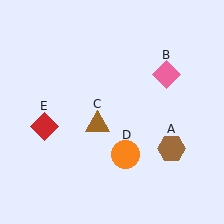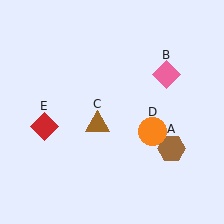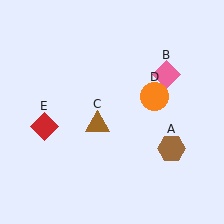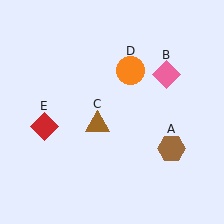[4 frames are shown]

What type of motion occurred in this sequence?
The orange circle (object D) rotated counterclockwise around the center of the scene.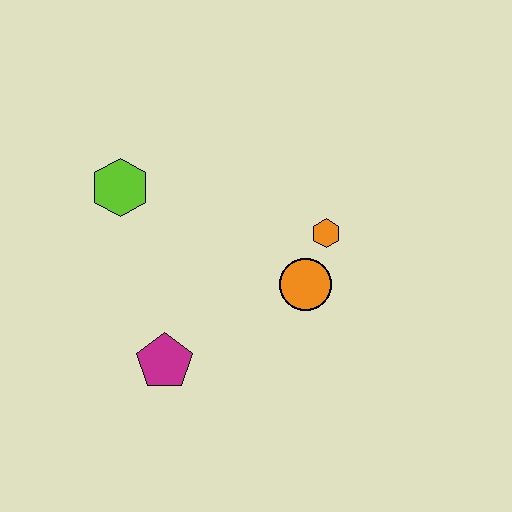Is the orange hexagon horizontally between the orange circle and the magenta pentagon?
No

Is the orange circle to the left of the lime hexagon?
No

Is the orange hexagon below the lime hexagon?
Yes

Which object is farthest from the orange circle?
The lime hexagon is farthest from the orange circle.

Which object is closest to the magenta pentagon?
The orange circle is closest to the magenta pentagon.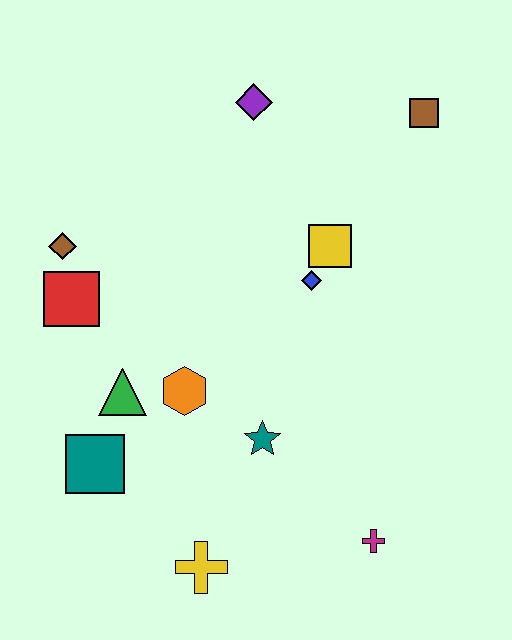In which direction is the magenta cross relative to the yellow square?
The magenta cross is below the yellow square.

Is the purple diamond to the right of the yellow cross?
Yes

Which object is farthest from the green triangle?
The brown square is farthest from the green triangle.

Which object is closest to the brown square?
The yellow square is closest to the brown square.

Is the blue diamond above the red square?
Yes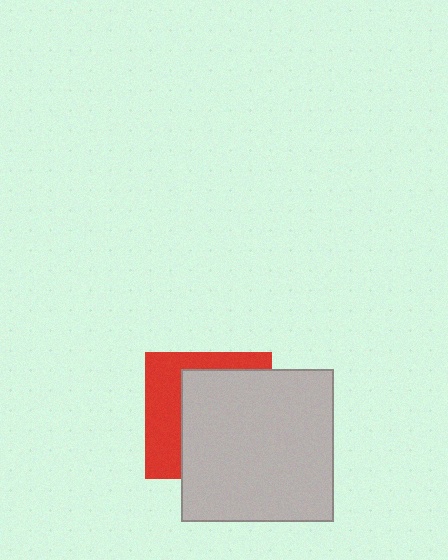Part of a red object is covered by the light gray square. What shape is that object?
It is a square.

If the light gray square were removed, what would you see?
You would see the complete red square.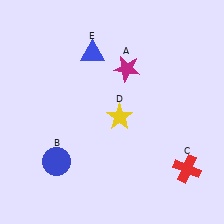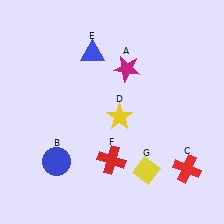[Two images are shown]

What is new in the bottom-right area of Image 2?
A yellow diamond (G) was added in the bottom-right area of Image 2.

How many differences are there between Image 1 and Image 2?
There are 2 differences between the two images.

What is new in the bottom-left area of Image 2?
A red cross (F) was added in the bottom-left area of Image 2.